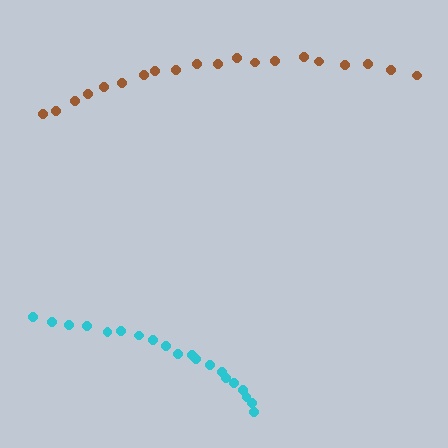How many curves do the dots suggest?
There are 2 distinct paths.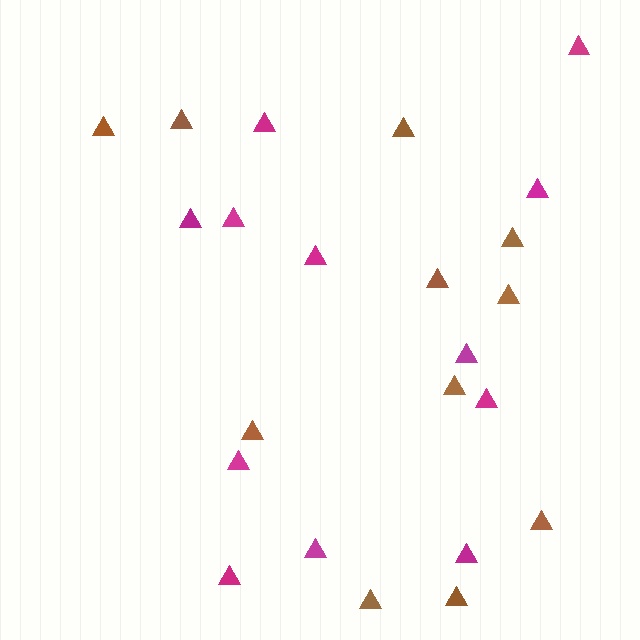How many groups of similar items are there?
There are 2 groups: one group of brown triangles (11) and one group of magenta triangles (12).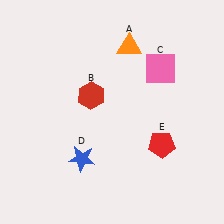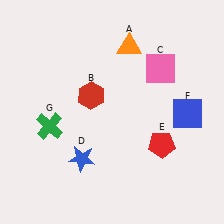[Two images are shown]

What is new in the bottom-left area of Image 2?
A green cross (G) was added in the bottom-left area of Image 2.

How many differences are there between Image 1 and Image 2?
There are 2 differences between the two images.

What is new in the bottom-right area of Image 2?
A blue square (F) was added in the bottom-right area of Image 2.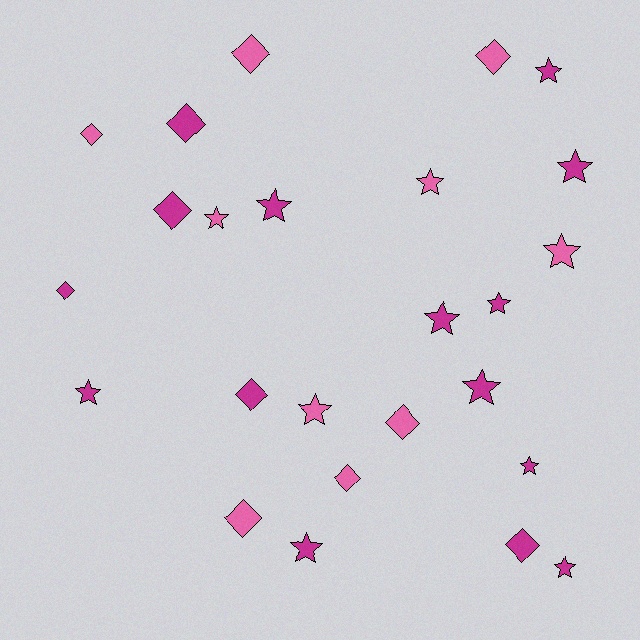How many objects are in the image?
There are 25 objects.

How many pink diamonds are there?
There are 6 pink diamonds.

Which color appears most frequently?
Magenta, with 15 objects.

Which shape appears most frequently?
Star, with 14 objects.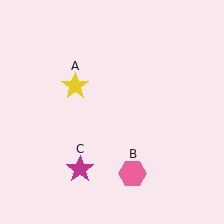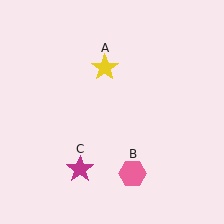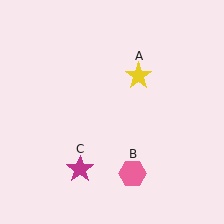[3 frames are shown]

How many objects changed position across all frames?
1 object changed position: yellow star (object A).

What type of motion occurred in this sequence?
The yellow star (object A) rotated clockwise around the center of the scene.